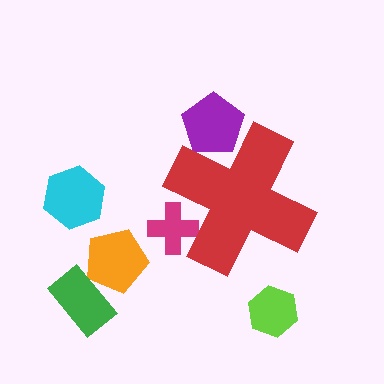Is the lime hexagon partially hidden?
No, the lime hexagon is fully visible.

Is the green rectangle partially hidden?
No, the green rectangle is fully visible.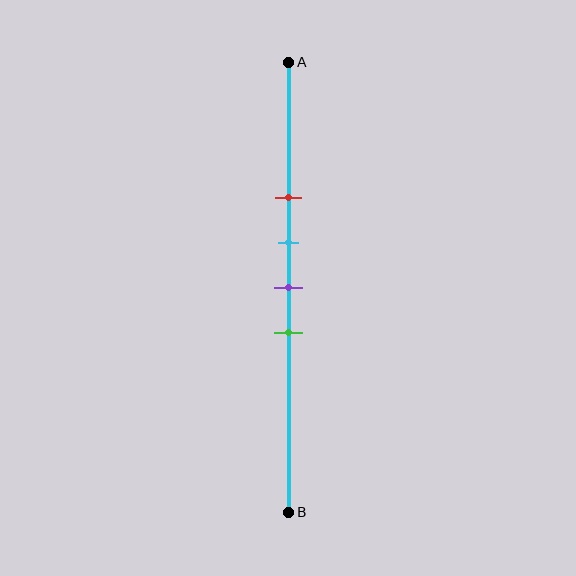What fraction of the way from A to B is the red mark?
The red mark is approximately 30% (0.3) of the way from A to B.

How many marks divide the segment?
There are 4 marks dividing the segment.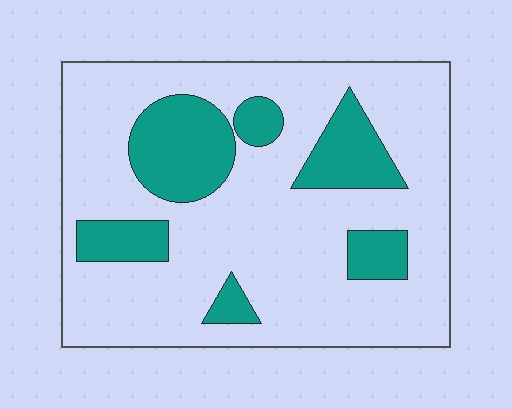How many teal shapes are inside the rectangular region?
6.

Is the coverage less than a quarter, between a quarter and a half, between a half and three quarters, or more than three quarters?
Less than a quarter.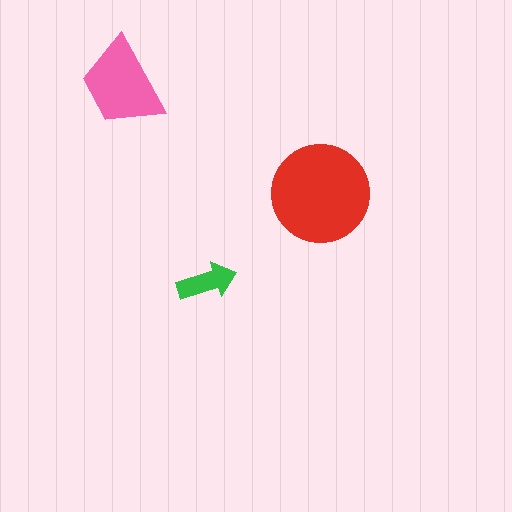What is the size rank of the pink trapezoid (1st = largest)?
2nd.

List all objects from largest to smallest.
The red circle, the pink trapezoid, the green arrow.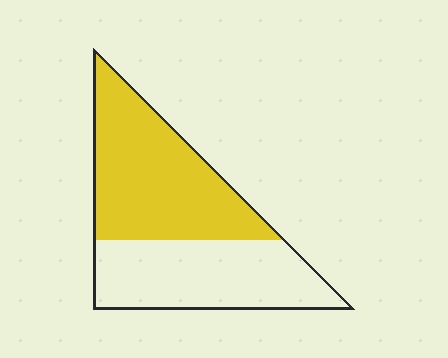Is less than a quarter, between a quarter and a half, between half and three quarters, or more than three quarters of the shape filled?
Between half and three quarters.